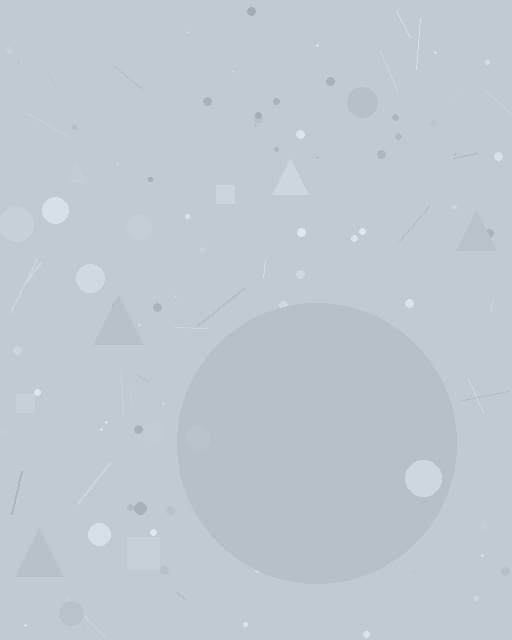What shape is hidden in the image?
A circle is hidden in the image.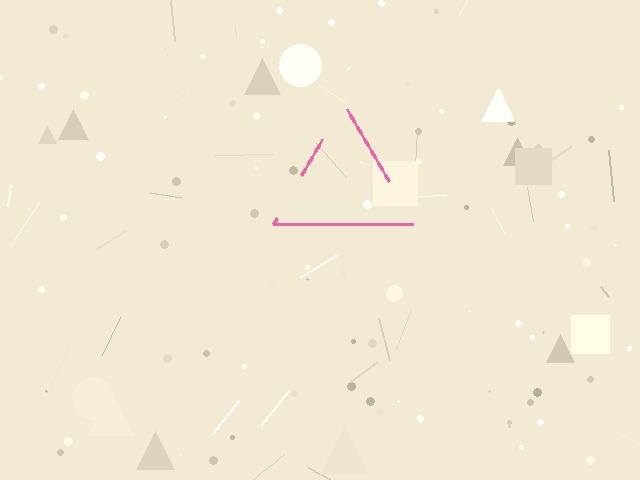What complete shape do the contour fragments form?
The contour fragments form a triangle.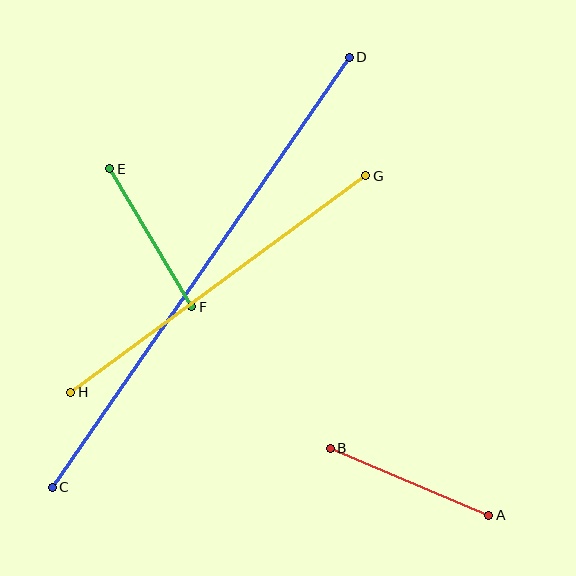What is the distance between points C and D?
The distance is approximately 523 pixels.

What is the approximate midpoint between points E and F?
The midpoint is at approximately (151, 238) pixels.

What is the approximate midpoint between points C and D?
The midpoint is at approximately (201, 272) pixels.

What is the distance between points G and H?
The distance is approximately 366 pixels.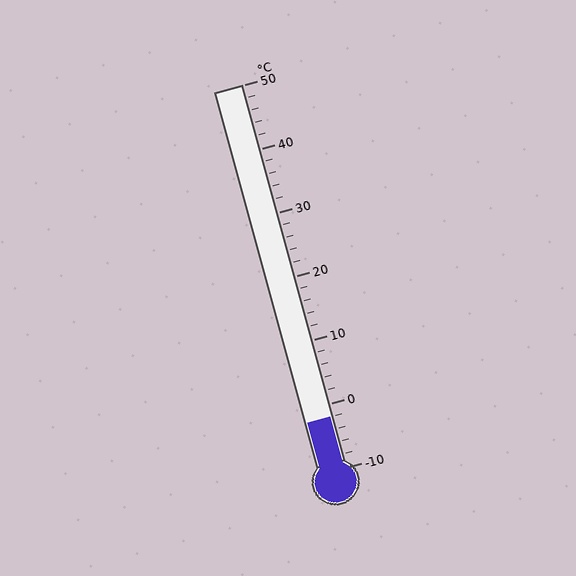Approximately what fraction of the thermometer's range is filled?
The thermometer is filled to approximately 15% of its range.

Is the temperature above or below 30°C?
The temperature is below 30°C.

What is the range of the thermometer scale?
The thermometer scale ranges from -10°C to 50°C.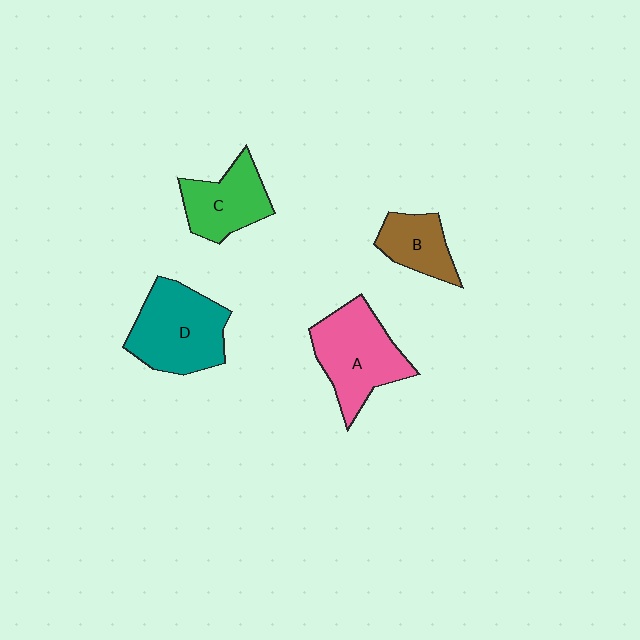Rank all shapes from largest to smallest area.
From largest to smallest: D (teal), A (pink), C (green), B (brown).